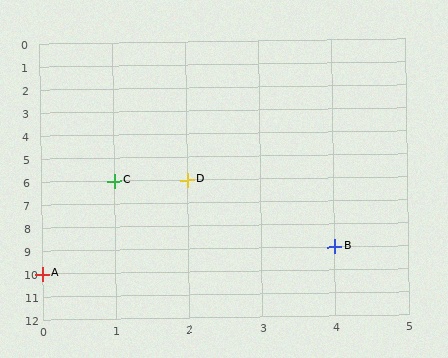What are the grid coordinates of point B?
Point B is at grid coordinates (4, 9).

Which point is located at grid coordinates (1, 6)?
Point C is at (1, 6).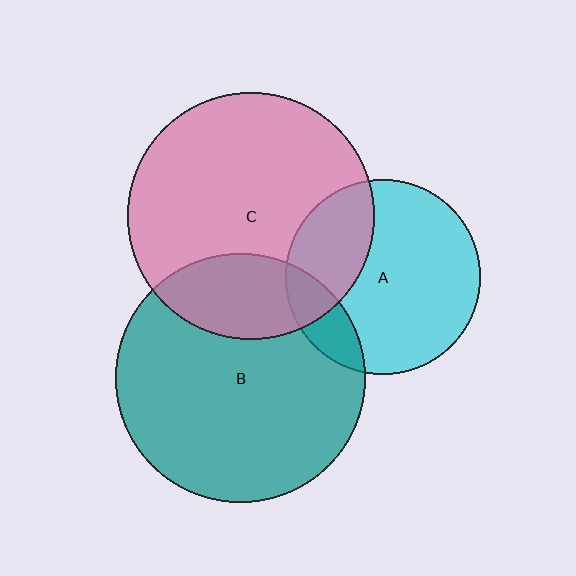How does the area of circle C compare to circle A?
Approximately 1.6 times.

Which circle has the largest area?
Circle B (teal).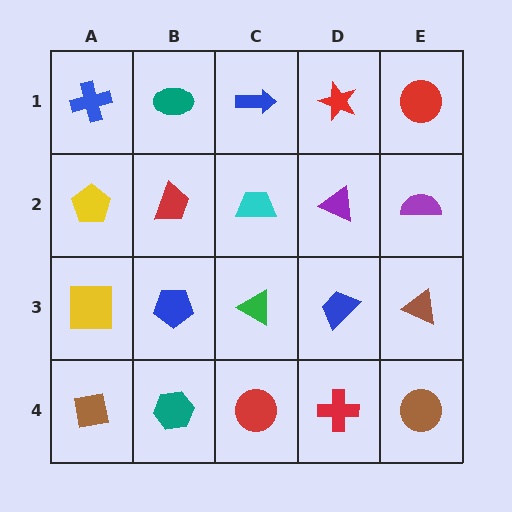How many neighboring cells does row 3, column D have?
4.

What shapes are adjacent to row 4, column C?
A green triangle (row 3, column C), a teal hexagon (row 4, column B), a red cross (row 4, column D).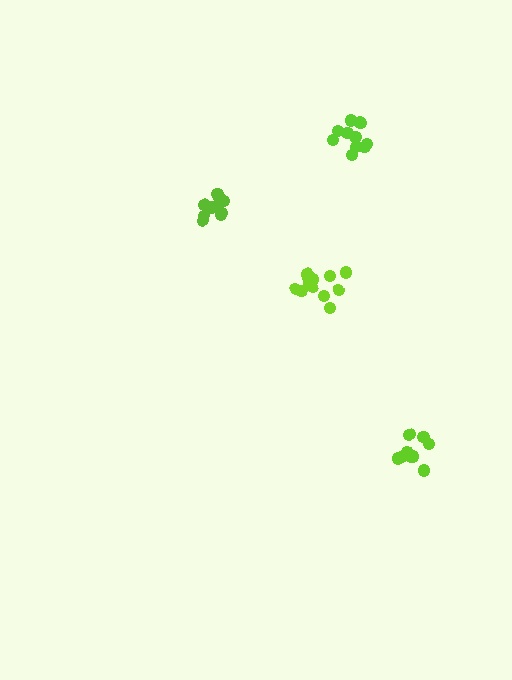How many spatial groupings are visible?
There are 4 spatial groupings.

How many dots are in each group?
Group 1: 10 dots, Group 2: 10 dots, Group 3: 14 dots, Group 4: 11 dots (45 total).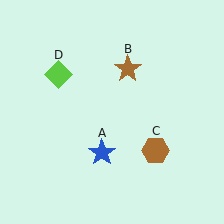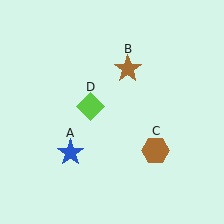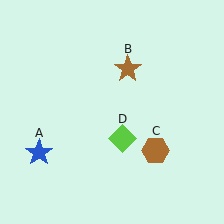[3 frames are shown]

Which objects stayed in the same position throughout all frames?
Brown star (object B) and brown hexagon (object C) remained stationary.